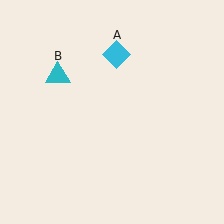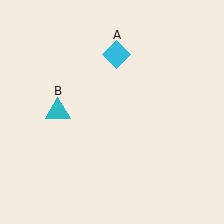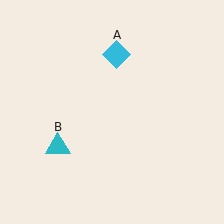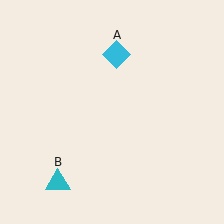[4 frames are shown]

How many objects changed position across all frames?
1 object changed position: cyan triangle (object B).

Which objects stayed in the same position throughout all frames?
Cyan diamond (object A) remained stationary.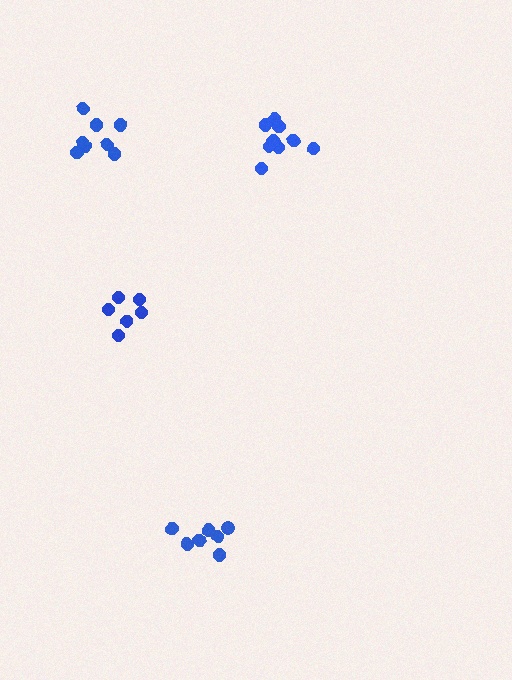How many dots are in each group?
Group 1: 7 dots, Group 2: 9 dots, Group 3: 6 dots, Group 4: 8 dots (30 total).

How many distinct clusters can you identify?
There are 4 distinct clusters.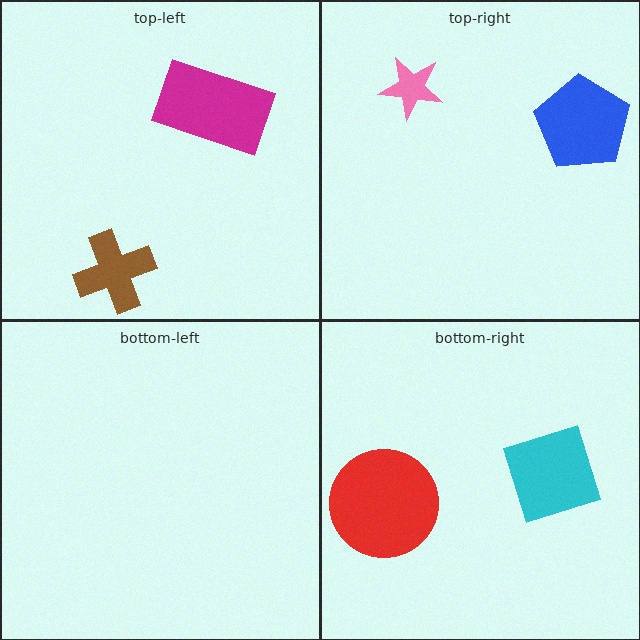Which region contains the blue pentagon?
The top-right region.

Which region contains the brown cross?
The top-left region.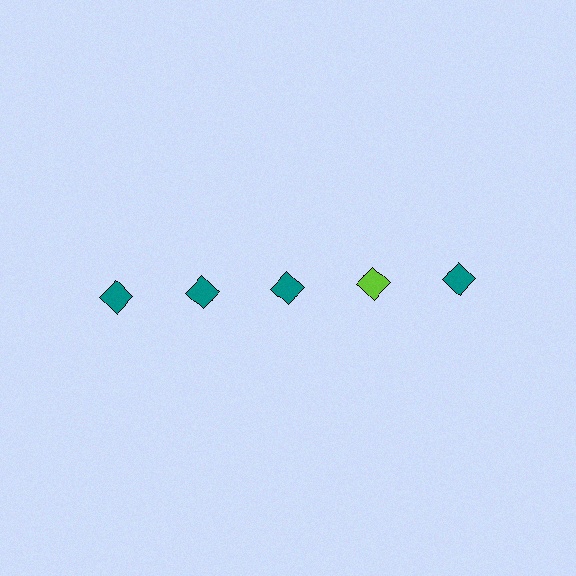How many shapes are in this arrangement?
There are 5 shapes arranged in a grid pattern.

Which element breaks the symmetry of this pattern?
The lime diamond in the top row, second from right column breaks the symmetry. All other shapes are teal diamonds.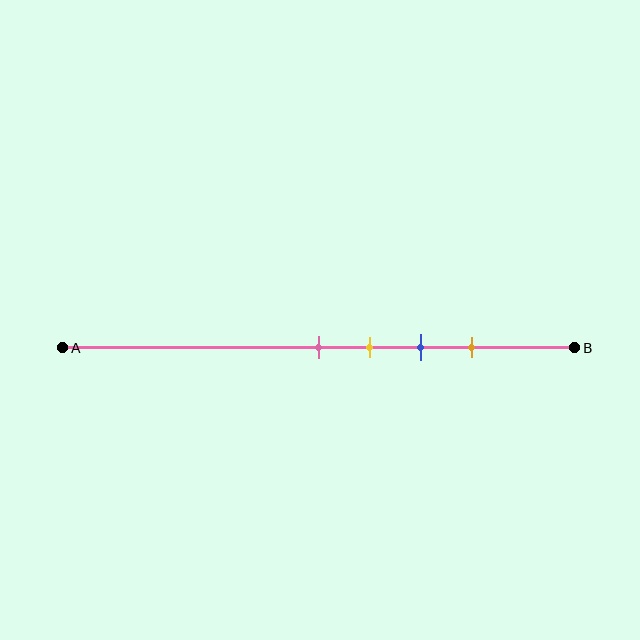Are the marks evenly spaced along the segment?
Yes, the marks are approximately evenly spaced.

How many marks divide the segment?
There are 4 marks dividing the segment.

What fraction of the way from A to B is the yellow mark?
The yellow mark is approximately 60% (0.6) of the way from A to B.